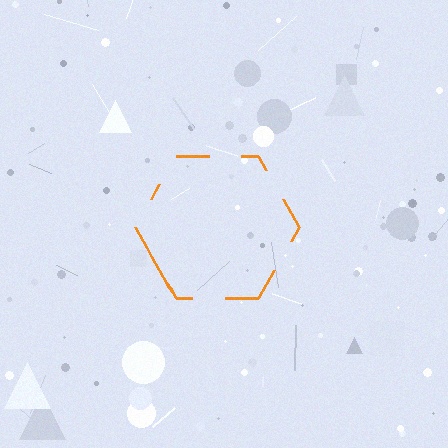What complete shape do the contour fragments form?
The contour fragments form a hexagon.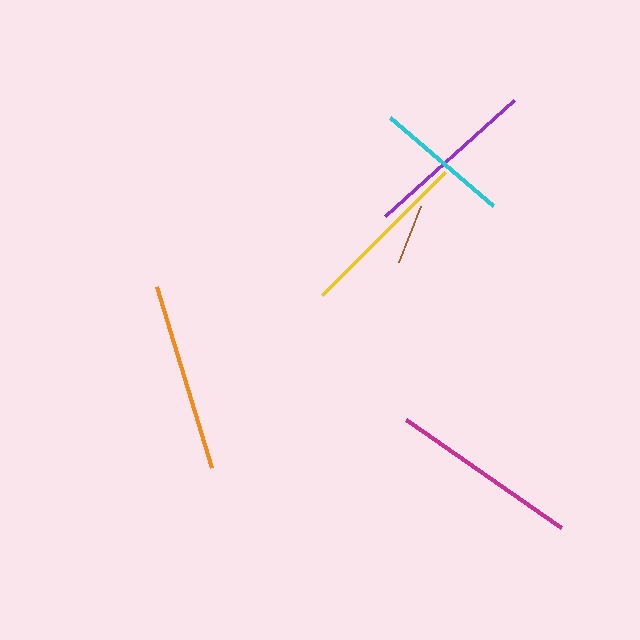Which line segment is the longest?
The orange line is the longest at approximately 190 pixels.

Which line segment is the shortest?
The brown line is the shortest at approximately 61 pixels.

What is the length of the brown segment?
The brown segment is approximately 61 pixels long.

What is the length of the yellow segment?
The yellow segment is approximately 174 pixels long.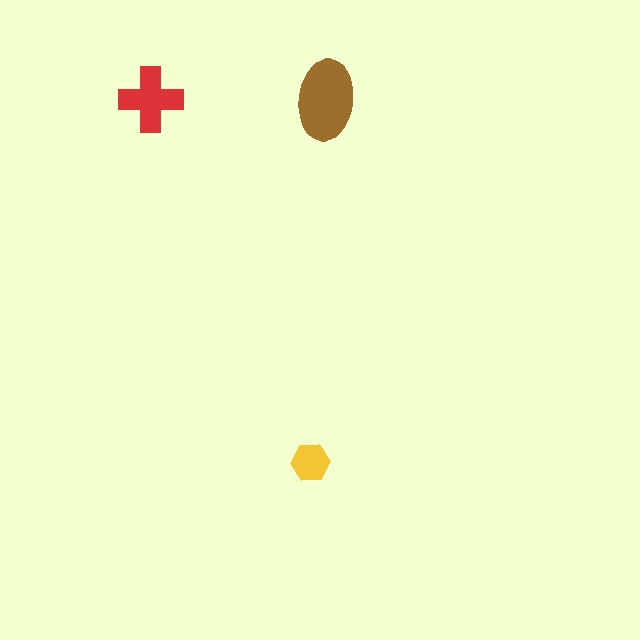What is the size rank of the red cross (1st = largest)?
2nd.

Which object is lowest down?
The yellow hexagon is bottommost.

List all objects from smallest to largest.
The yellow hexagon, the red cross, the brown ellipse.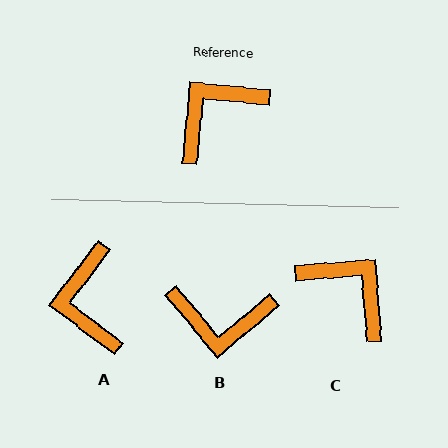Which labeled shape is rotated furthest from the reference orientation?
B, about 135 degrees away.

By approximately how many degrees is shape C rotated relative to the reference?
Approximately 80 degrees clockwise.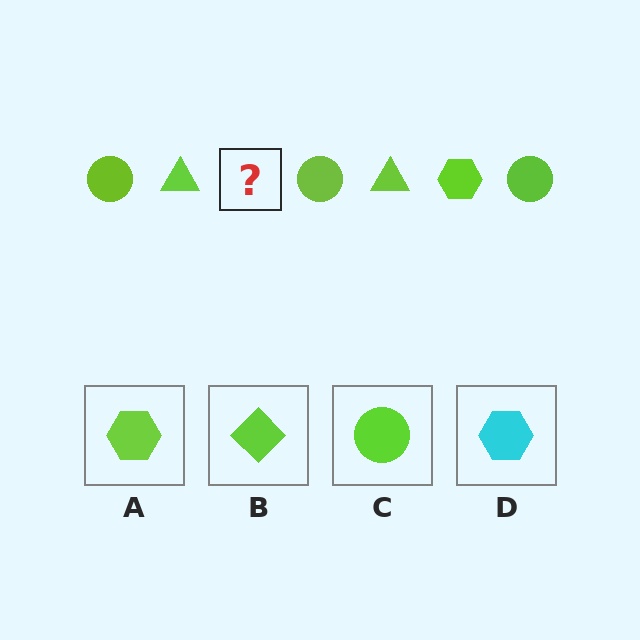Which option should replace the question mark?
Option A.